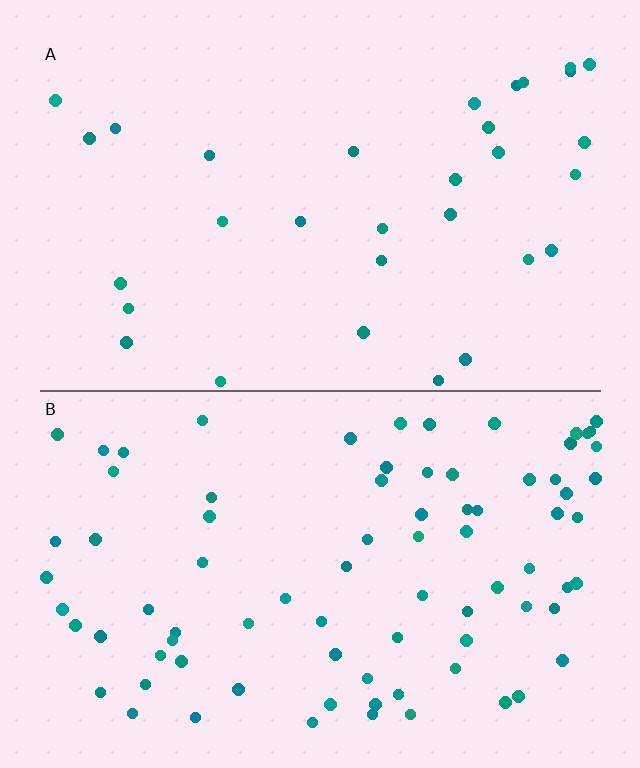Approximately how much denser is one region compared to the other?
Approximately 2.6× — region B over region A.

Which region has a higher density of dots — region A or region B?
B (the bottom).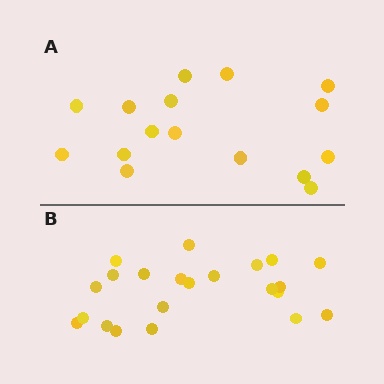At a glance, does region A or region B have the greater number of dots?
Region B (the bottom region) has more dots.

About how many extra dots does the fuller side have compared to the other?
Region B has about 6 more dots than region A.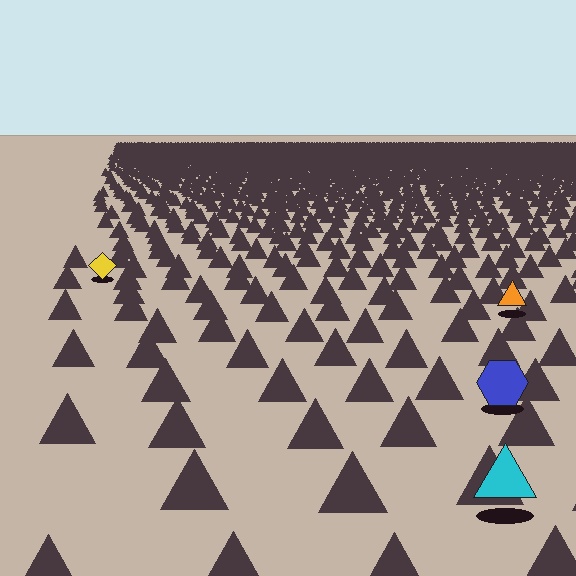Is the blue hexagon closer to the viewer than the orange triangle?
Yes. The blue hexagon is closer — you can tell from the texture gradient: the ground texture is coarser near it.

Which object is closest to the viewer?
The cyan triangle is closest. The texture marks near it are larger and more spread out.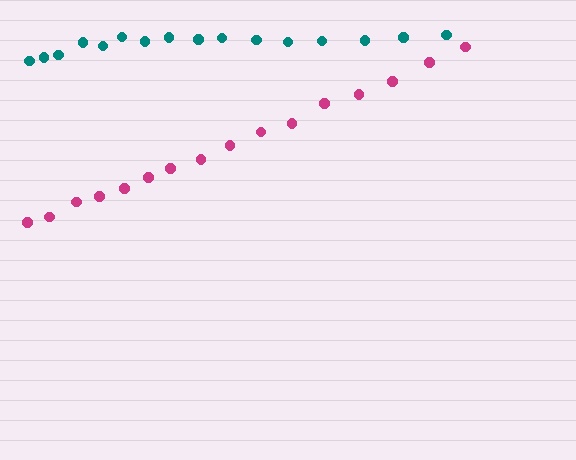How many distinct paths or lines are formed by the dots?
There are 2 distinct paths.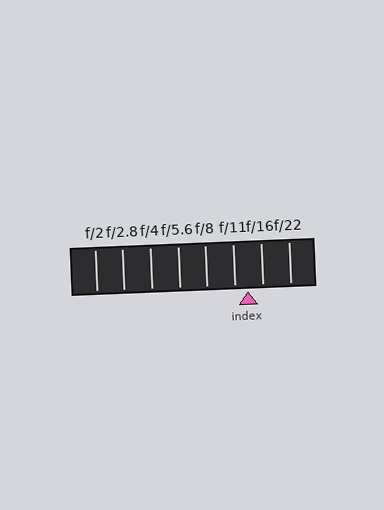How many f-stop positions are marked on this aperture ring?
There are 8 f-stop positions marked.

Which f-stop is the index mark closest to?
The index mark is closest to f/11.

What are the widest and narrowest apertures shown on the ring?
The widest aperture shown is f/2 and the narrowest is f/22.